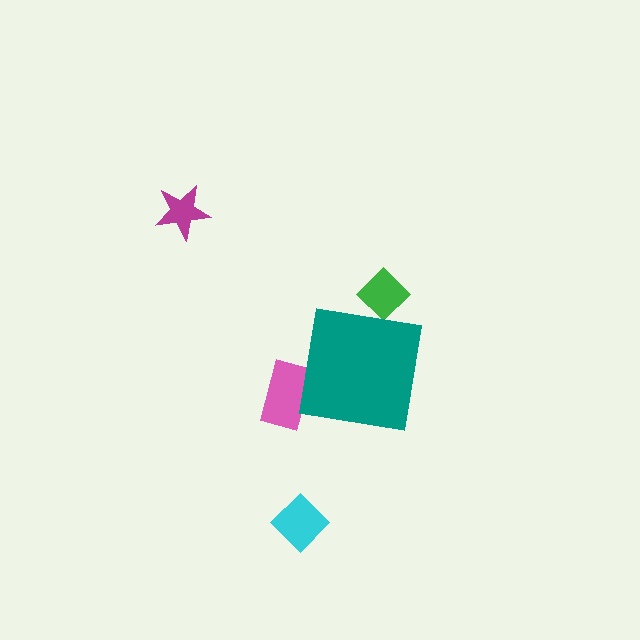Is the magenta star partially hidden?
No, the magenta star is fully visible.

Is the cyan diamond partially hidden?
No, the cyan diamond is fully visible.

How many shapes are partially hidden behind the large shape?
2 shapes are partially hidden.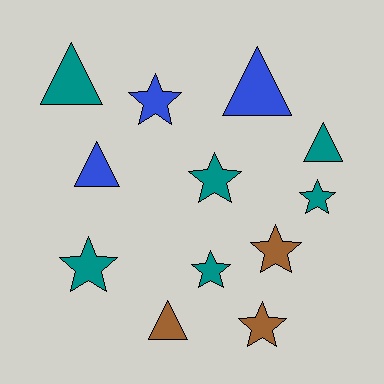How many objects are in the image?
There are 12 objects.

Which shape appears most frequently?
Star, with 7 objects.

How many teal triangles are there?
There are 2 teal triangles.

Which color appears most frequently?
Teal, with 6 objects.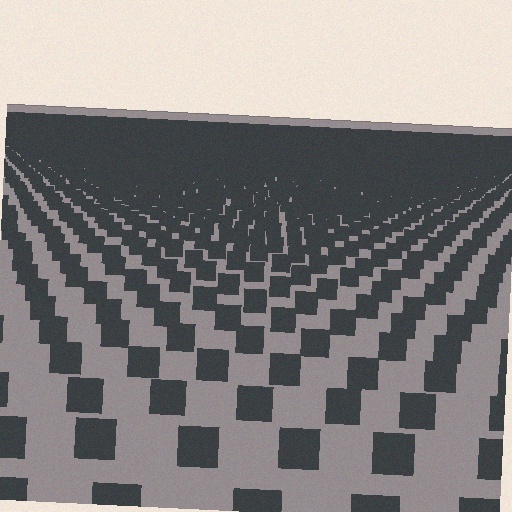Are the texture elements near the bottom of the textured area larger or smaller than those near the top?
Larger. Near the bottom, elements are closer to the viewer and appear at a bigger on-screen size.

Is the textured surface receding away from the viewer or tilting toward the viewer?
The surface is receding away from the viewer. Texture elements get smaller and denser toward the top.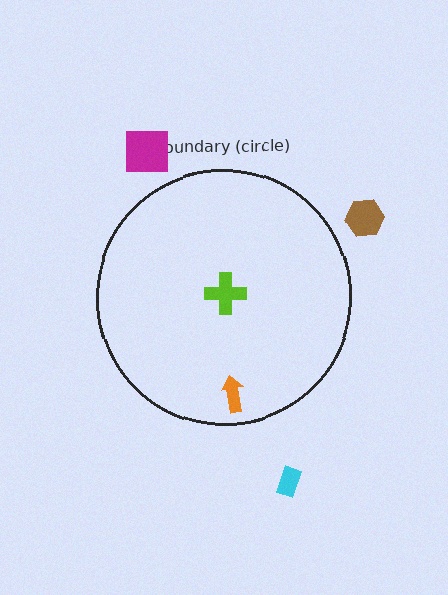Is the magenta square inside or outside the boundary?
Outside.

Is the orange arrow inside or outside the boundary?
Inside.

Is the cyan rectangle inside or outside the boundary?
Outside.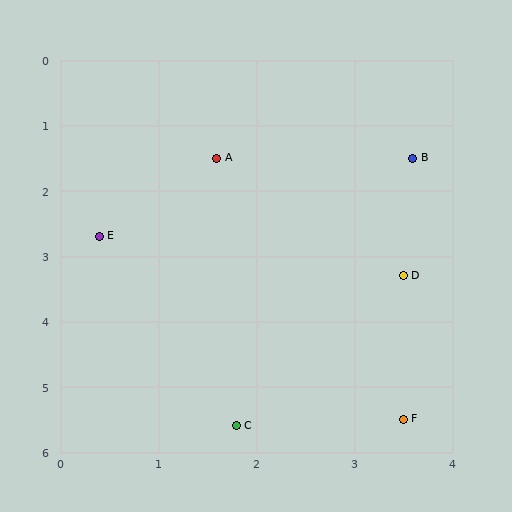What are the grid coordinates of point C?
Point C is at approximately (1.8, 5.6).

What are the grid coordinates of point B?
Point B is at approximately (3.6, 1.5).